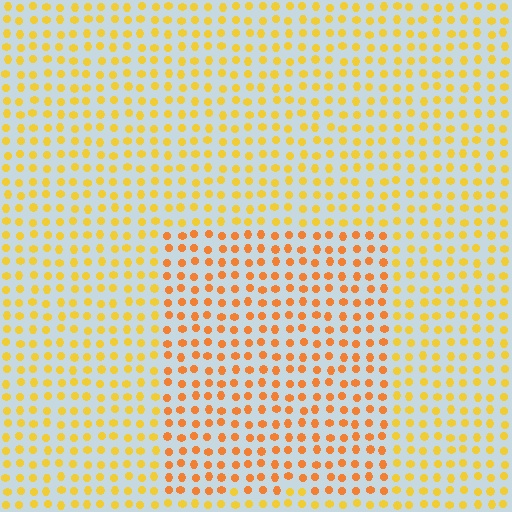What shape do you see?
I see a rectangle.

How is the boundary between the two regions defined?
The boundary is defined purely by a slight shift in hue (about 24 degrees). Spacing, size, and orientation are identical on both sides.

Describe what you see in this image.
The image is filled with small yellow elements in a uniform arrangement. A rectangle-shaped region is visible where the elements are tinted to a slightly different hue, forming a subtle color boundary.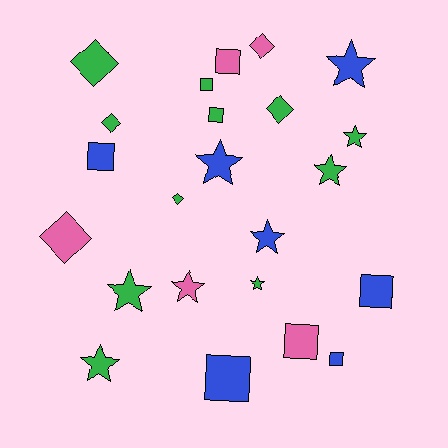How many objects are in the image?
There are 23 objects.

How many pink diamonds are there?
There are 2 pink diamonds.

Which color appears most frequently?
Green, with 11 objects.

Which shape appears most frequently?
Star, with 9 objects.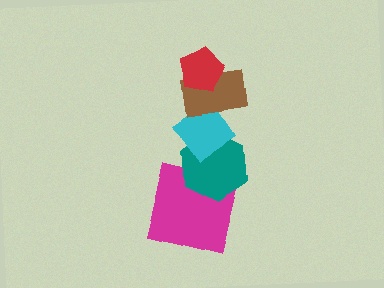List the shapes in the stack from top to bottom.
From top to bottom: the red pentagon, the brown rectangle, the cyan diamond, the teal hexagon, the magenta square.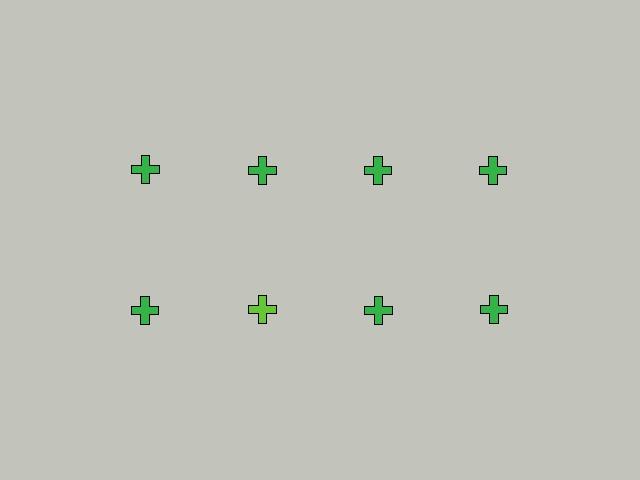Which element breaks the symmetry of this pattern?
The lime cross in the second row, second from left column breaks the symmetry. All other shapes are green crosses.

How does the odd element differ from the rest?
It has a different color: lime instead of green.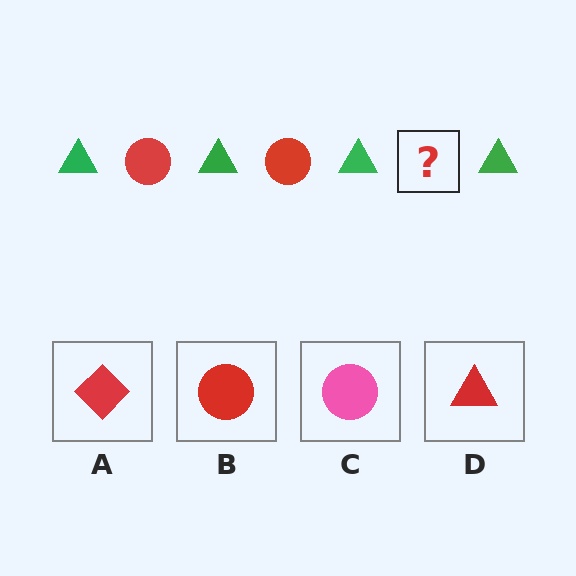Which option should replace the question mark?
Option B.